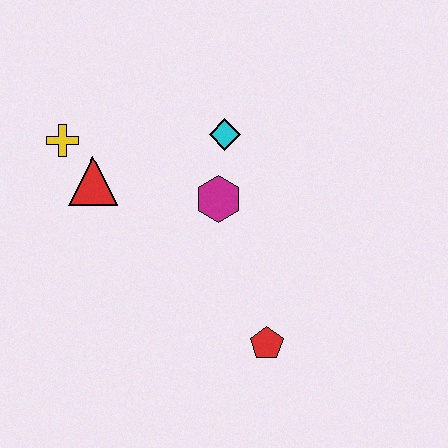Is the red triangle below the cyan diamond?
Yes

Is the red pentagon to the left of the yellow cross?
No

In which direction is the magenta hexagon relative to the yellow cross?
The magenta hexagon is to the right of the yellow cross.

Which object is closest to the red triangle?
The yellow cross is closest to the red triangle.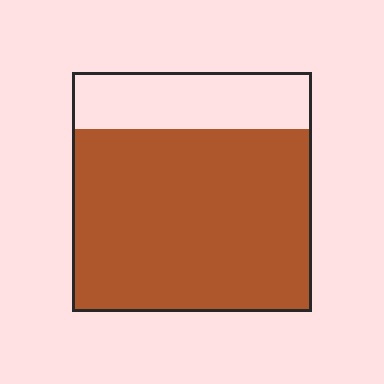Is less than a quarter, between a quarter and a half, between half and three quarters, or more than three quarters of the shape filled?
More than three quarters.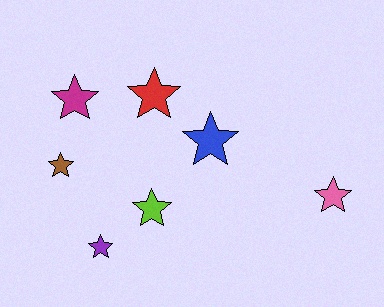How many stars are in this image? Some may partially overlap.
There are 7 stars.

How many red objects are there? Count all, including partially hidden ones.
There is 1 red object.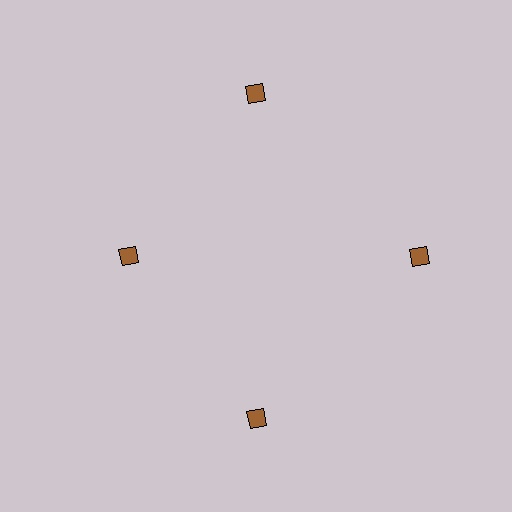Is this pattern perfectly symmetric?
No. The 4 brown diamonds are arranged in a ring, but one element near the 9 o'clock position is pulled inward toward the center, breaking the 4-fold rotational symmetry.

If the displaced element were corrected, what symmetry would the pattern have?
It would have 4-fold rotational symmetry — the pattern would map onto itself every 90 degrees.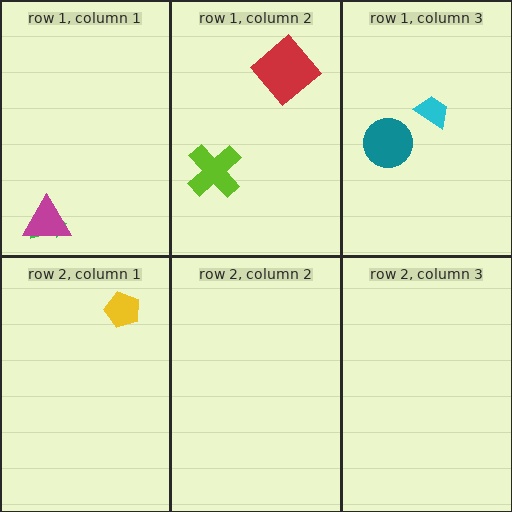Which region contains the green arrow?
The row 1, column 1 region.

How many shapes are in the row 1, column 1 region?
2.